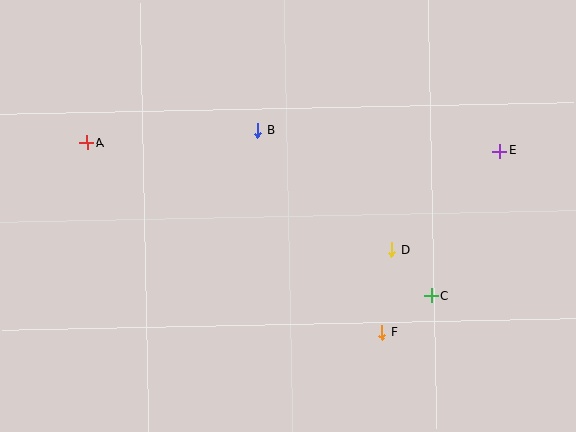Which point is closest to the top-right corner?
Point E is closest to the top-right corner.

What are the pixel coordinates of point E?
Point E is at (499, 151).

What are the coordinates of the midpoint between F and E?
The midpoint between F and E is at (441, 242).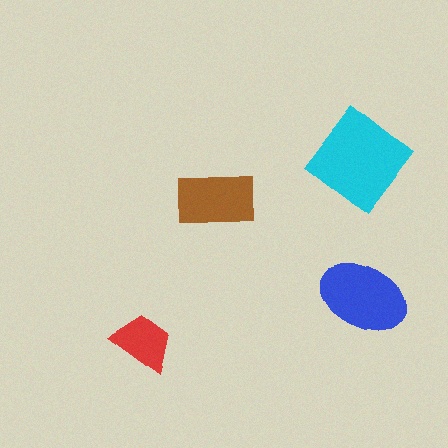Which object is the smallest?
The red trapezoid.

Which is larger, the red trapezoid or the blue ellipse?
The blue ellipse.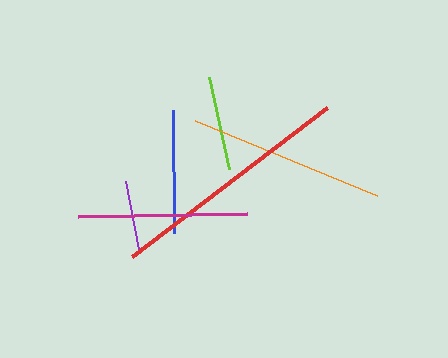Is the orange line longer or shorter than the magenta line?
The orange line is longer than the magenta line.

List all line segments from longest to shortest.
From longest to shortest: red, orange, magenta, blue, lime, purple.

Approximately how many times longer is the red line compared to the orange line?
The red line is approximately 1.3 times the length of the orange line.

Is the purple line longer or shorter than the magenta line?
The magenta line is longer than the purple line.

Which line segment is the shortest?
The purple line is the shortest at approximately 69 pixels.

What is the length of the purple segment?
The purple segment is approximately 69 pixels long.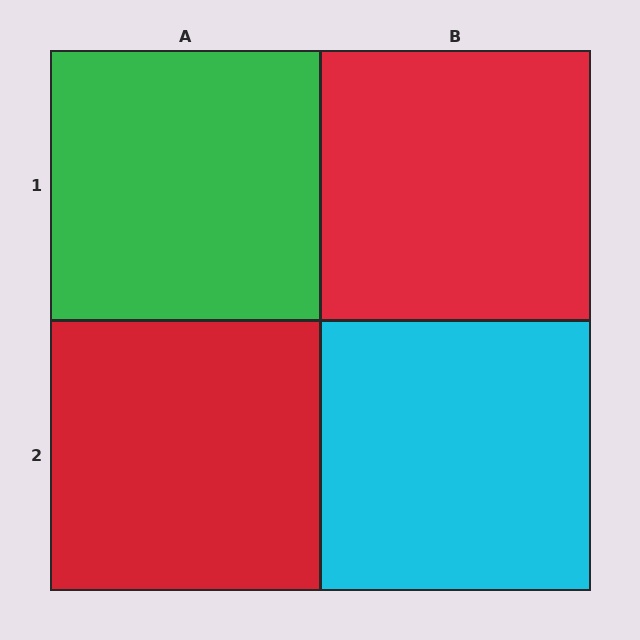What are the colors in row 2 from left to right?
Red, cyan.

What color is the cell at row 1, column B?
Red.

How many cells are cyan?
1 cell is cyan.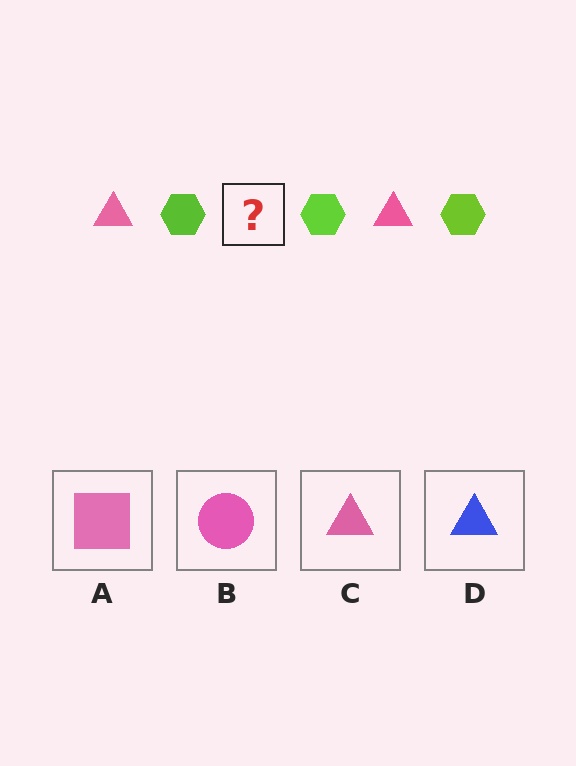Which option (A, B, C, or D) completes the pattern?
C.